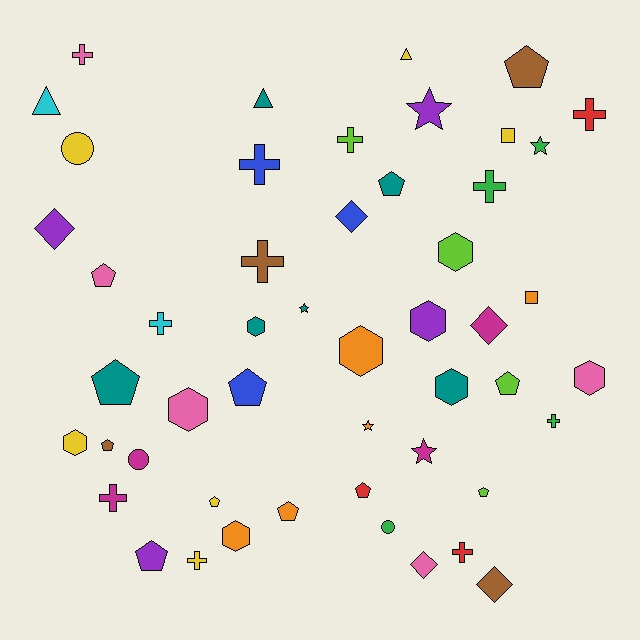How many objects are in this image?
There are 50 objects.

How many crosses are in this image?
There are 11 crosses.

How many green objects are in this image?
There are 4 green objects.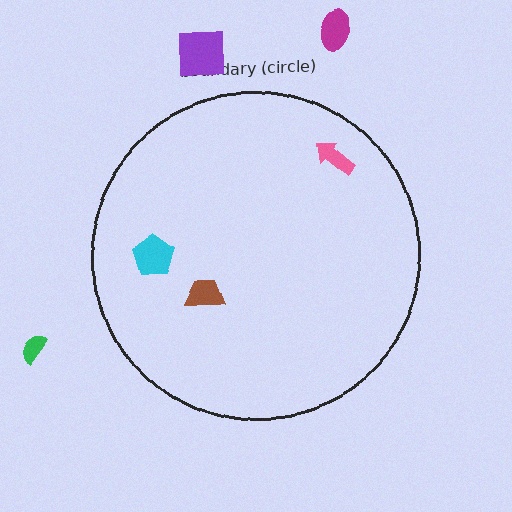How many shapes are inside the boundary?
3 inside, 3 outside.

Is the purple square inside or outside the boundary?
Outside.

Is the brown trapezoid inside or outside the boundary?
Inside.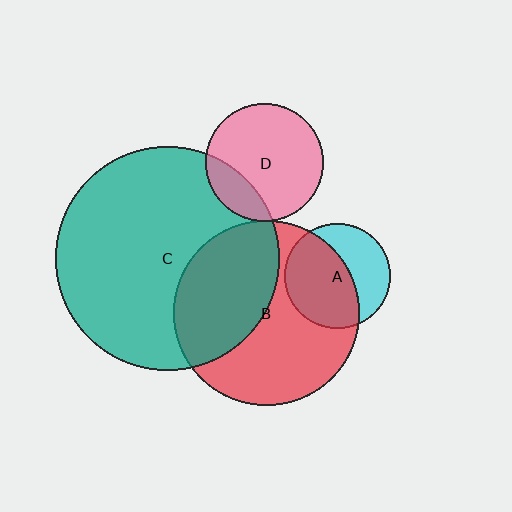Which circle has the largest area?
Circle C (teal).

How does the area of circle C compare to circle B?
Approximately 1.5 times.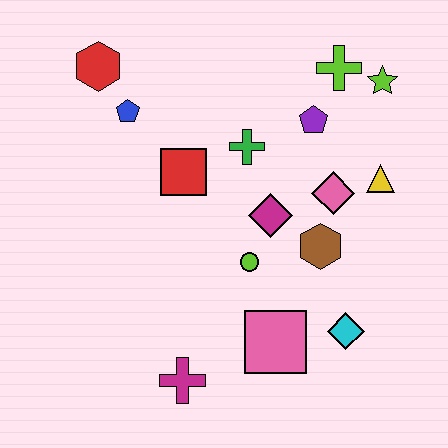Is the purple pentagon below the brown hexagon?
No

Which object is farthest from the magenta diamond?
The red hexagon is farthest from the magenta diamond.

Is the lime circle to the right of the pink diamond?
No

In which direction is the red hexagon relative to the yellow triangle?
The red hexagon is to the left of the yellow triangle.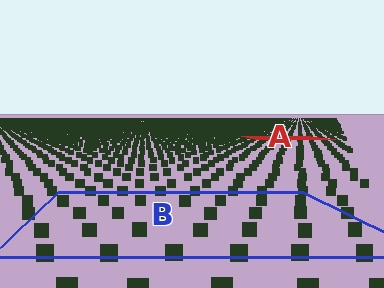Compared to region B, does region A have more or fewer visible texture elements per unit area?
Region A has more texture elements per unit area — they are packed more densely because it is farther away.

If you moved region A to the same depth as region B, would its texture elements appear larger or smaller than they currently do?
They would appear larger. At a closer depth, the same texture elements are projected at a bigger on-screen size.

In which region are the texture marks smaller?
The texture marks are smaller in region A, because it is farther away.